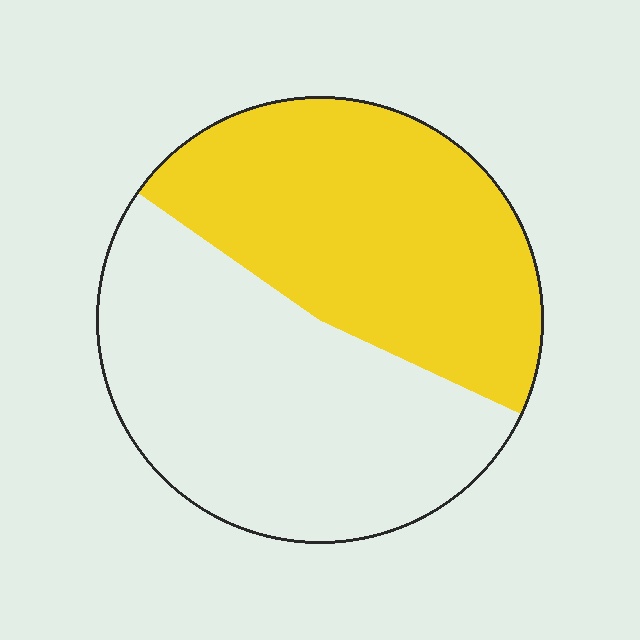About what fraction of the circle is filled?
About one half (1/2).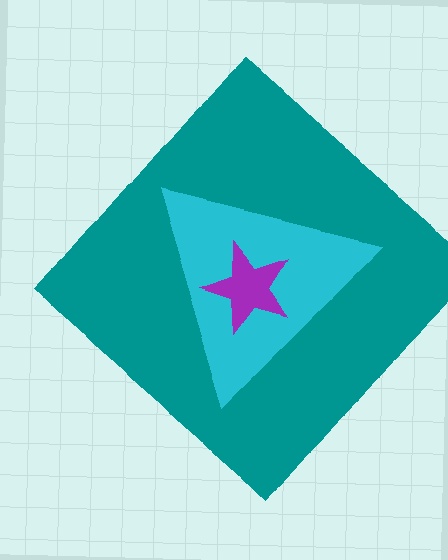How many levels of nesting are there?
3.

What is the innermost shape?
The purple star.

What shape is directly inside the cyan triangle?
The purple star.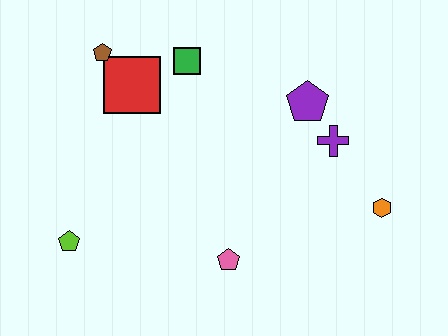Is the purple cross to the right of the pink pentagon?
Yes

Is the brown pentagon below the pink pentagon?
No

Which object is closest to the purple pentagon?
The purple cross is closest to the purple pentagon.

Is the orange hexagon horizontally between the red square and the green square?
No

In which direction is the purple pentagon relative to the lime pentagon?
The purple pentagon is to the right of the lime pentagon.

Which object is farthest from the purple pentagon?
The lime pentagon is farthest from the purple pentagon.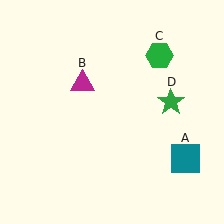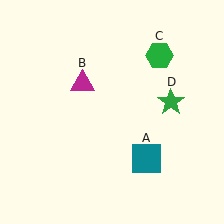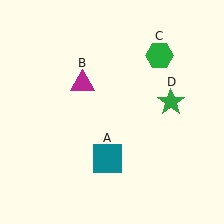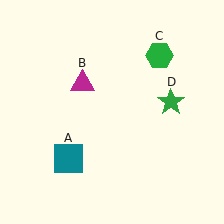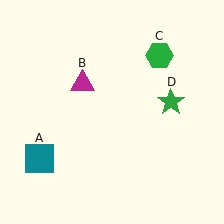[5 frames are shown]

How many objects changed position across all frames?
1 object changed position: teal square (object A).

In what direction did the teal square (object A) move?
The teal square (object A) moved left.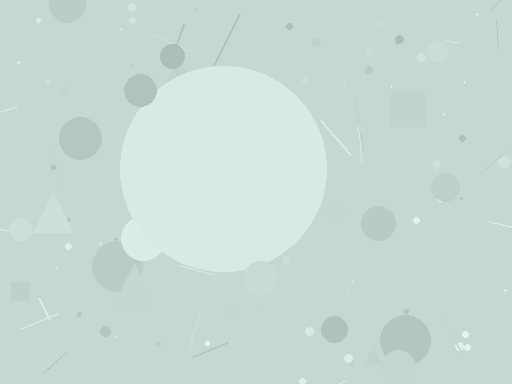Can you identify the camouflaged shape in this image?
The camouflaged shape is a circle.